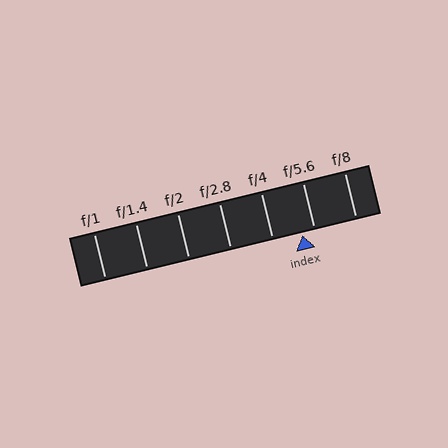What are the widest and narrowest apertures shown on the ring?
The widest aperture shown is f/1 and the narrowest is f/8.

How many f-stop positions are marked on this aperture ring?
There are 7 f-stop positions marked.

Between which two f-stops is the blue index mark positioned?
The index mark is between f/4 and f/5.6.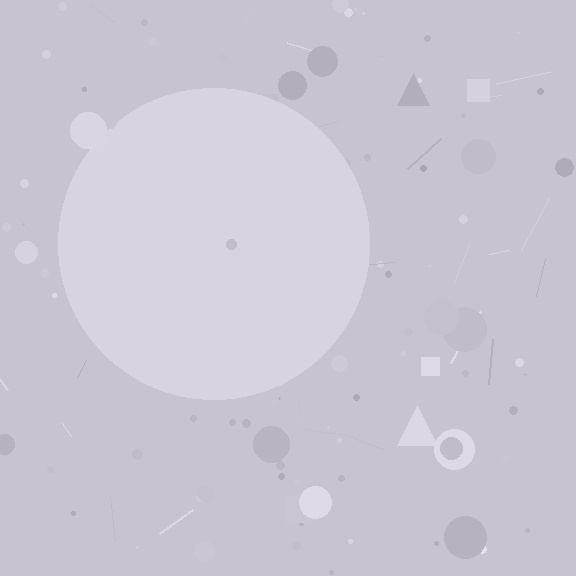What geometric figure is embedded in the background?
A circle is embedded in the background.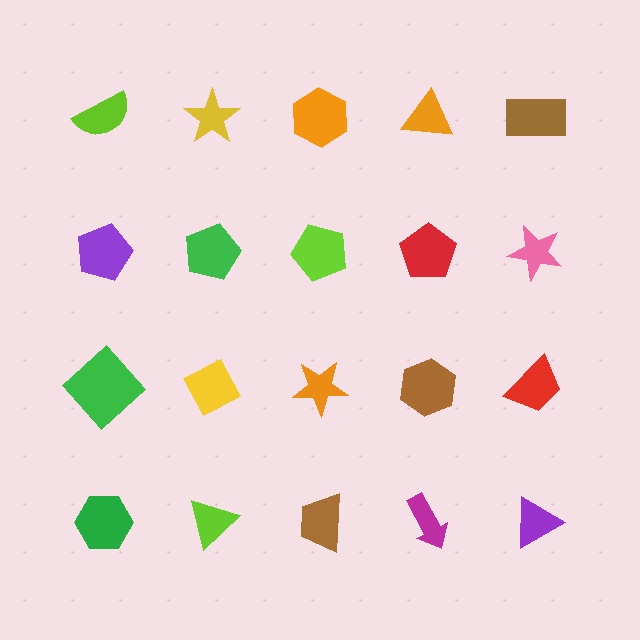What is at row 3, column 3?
An orange star.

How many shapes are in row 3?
5 shapes.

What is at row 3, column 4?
A brown hexagon.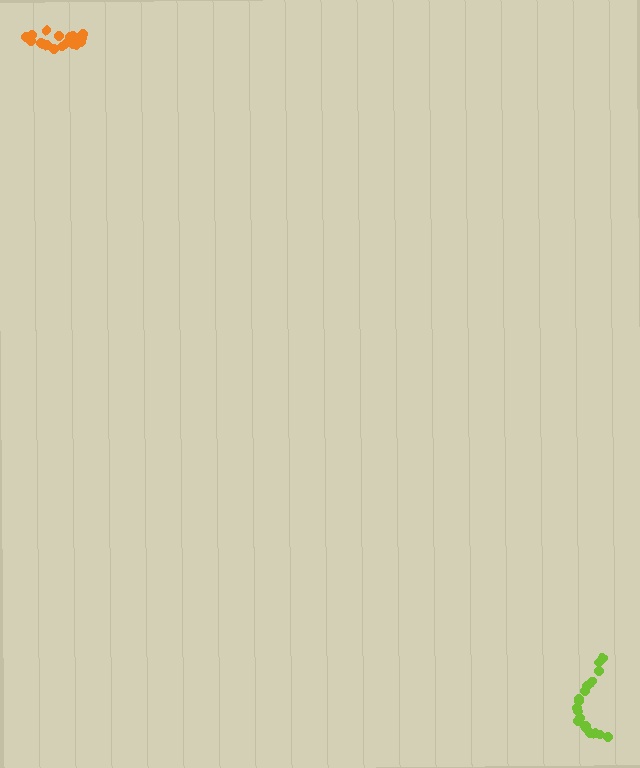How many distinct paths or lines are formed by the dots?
There are 2 distinct paths.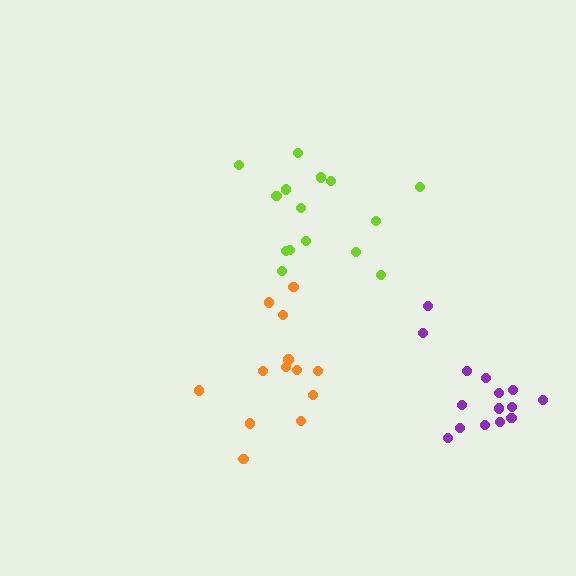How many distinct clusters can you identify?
There are 3 distinct clusters.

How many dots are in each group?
Group 1: 15 dots, Group 2: 13 dots, Group 3: 15 dots (43 total).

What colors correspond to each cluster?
The clusters are colored: lime, orange, purple.